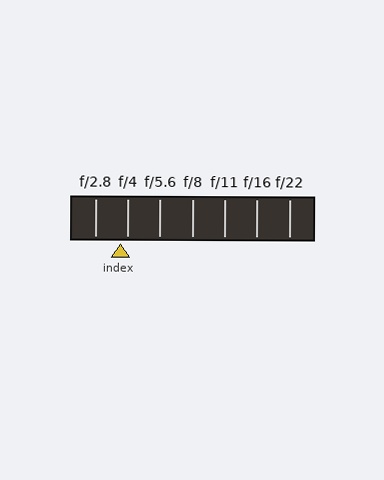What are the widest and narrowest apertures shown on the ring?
The widest aperture shown is f/2.8 and the narrowest is f/22.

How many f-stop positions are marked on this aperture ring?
There are 7 f-stop positions marked.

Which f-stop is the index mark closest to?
The index mark is closest to f/4.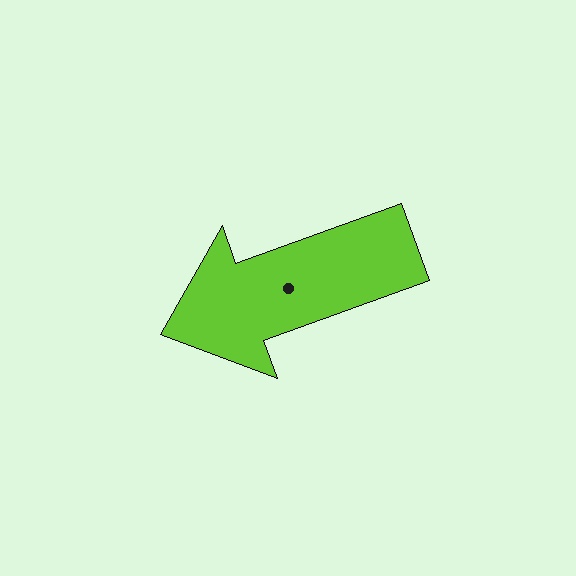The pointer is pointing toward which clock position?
Roughly 8 o'clock.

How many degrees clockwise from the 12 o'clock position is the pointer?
Approximately 250 degrees.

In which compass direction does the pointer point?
West.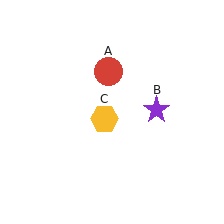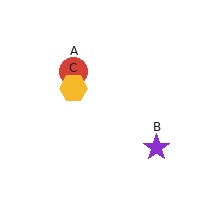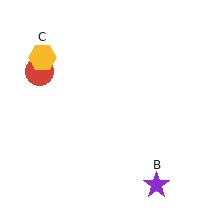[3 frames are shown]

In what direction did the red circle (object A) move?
The red circle (object A) moved left.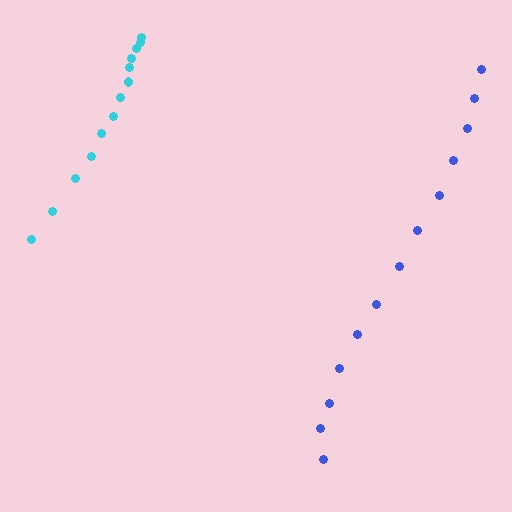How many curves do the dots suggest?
There are 2 distinct paths.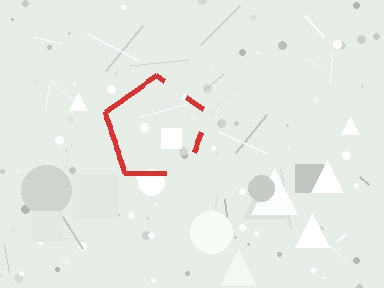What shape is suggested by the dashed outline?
The dashed outline suggests a pentagon.